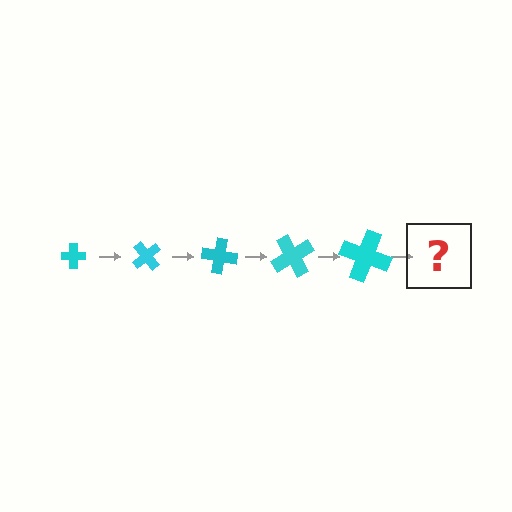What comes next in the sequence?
The next element should be a cross, larger than the previous one and rotated 250 degrees from the start.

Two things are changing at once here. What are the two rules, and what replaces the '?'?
The two rules are that the cross grows larger each step and it rotates 50 degrees each step. The '?' should be a cross, larger than the previous one and rotated 250 degrees from the start.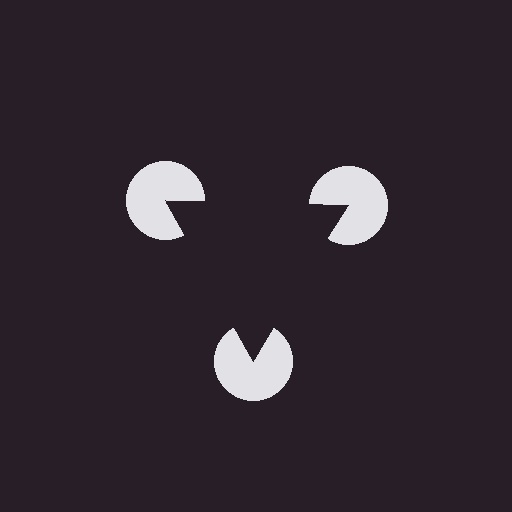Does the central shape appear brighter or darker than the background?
It typically appears slightly darker than the background, even though no actual brightness change is drawn.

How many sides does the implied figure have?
3 sides.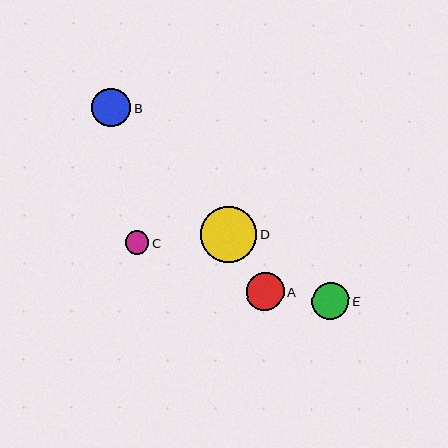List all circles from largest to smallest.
From largest to smallest: D, B, A, E, C.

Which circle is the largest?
Circle D is the largest with a size of approximately 56 pixels.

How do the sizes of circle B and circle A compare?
Circle B and circle A are approximately the same size.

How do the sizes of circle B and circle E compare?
Circle B and circle E are approximately the same size.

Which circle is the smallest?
Circle C is the smallest with a size of approximately 24 pixels.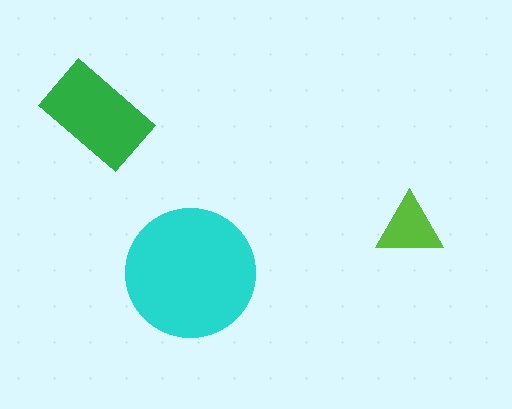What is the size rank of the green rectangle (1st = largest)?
2nd.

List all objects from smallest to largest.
The lime triangle, the green rectangle, the cyan circle.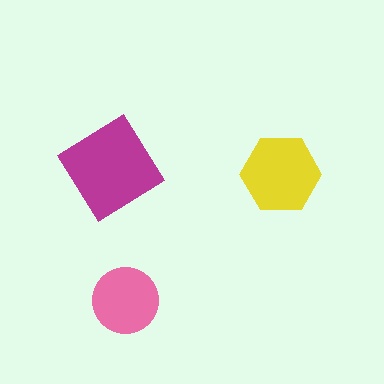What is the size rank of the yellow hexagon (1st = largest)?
2nd.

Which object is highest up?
The magenta diamond is topmost.